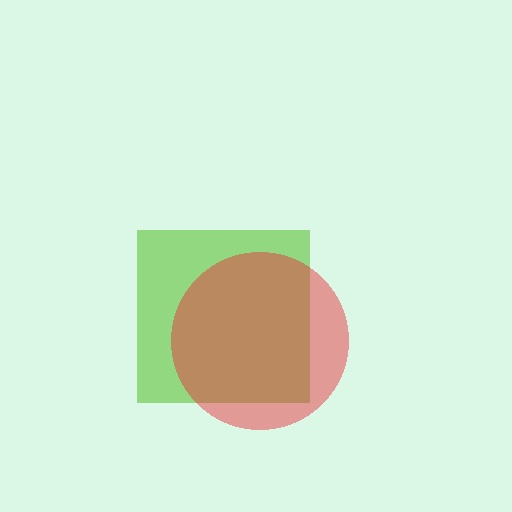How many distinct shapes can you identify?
There are 2 distinct shapes: a lime square, a red circle.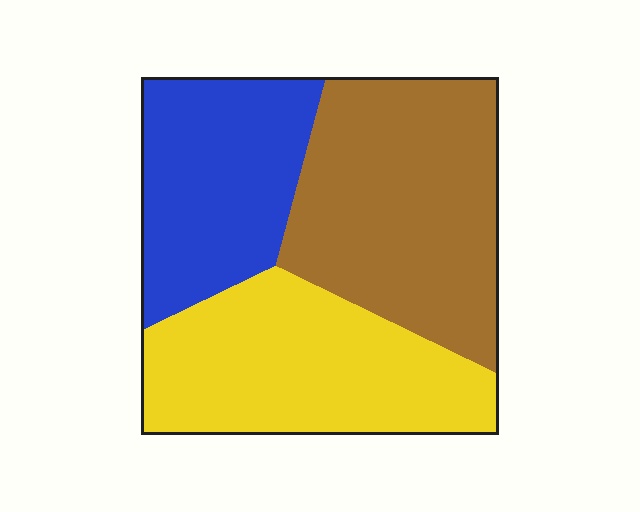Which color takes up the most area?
Brown, at roughly 40%.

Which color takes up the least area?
Blue, at roughly 25%.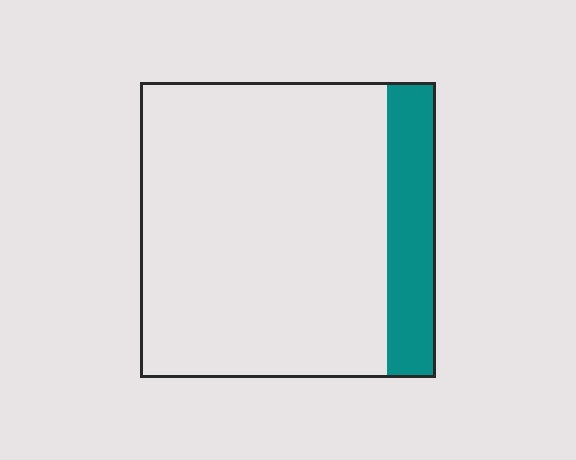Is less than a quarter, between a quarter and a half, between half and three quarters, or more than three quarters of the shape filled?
Less than a quarter.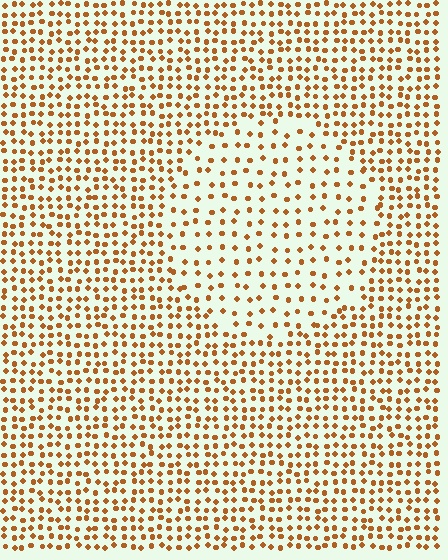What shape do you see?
I see a circle.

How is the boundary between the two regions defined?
The boundary is defined by a change in element density (approximately 1.9x ratio). All elements are the same color, size, and shape.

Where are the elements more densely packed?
The elements are more densely packed outside the circle boundary.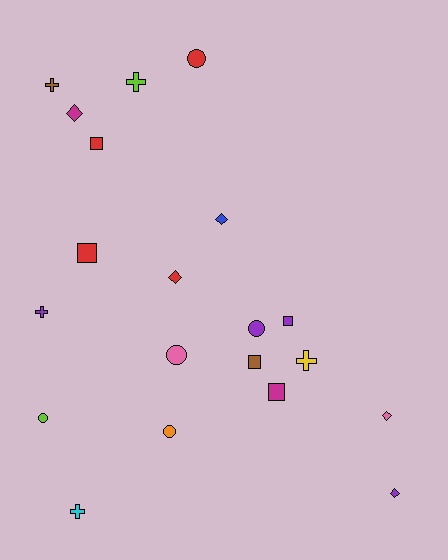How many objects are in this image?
There are 20 objects.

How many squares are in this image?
There are 5 squares.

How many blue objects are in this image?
There is 1 blue object.